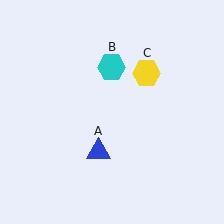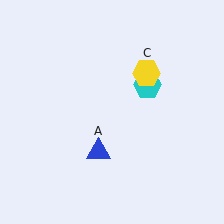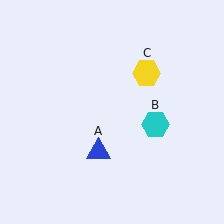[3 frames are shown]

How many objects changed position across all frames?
1 object changed position: cyan hexagon (object B).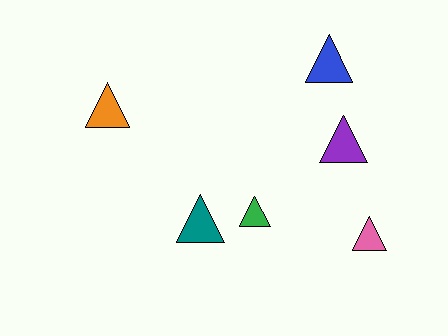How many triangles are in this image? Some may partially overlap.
There are 6 triangles.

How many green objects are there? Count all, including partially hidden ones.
There is 1 green object.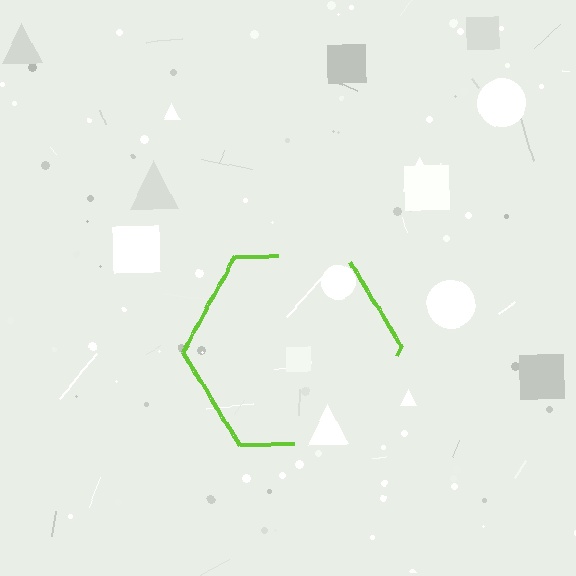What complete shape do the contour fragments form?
The contour fragments form a hexagon.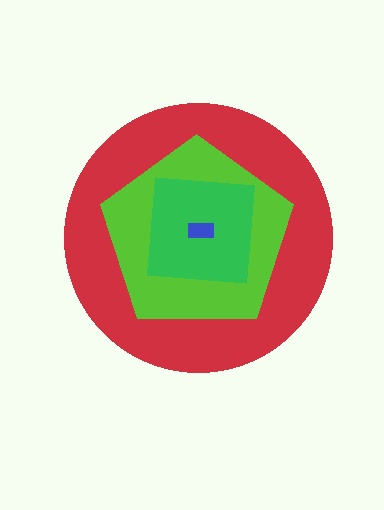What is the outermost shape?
The red circle.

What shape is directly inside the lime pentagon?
The green square.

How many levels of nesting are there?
4.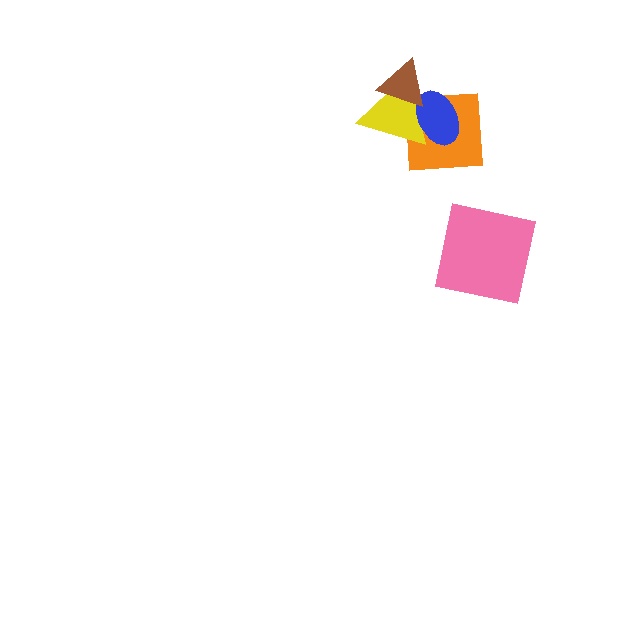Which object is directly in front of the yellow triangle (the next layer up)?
The blue ellipse is directly in front of the yellow triangle.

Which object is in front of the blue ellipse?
The brown triangle is in front of the blue ellipse.